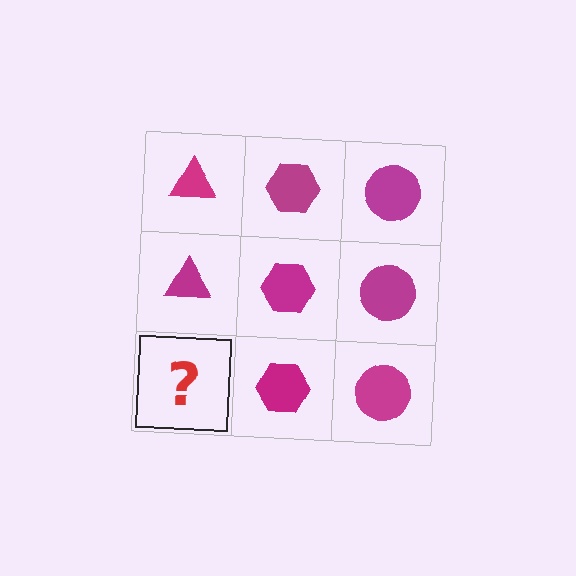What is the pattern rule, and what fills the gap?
The rule is that each column has a consistent shape. The gap should be filled with a magenta triangle.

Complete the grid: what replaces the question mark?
The question mark should be replaced with a magenta triangle.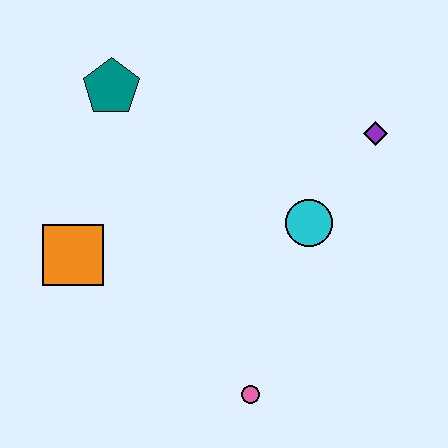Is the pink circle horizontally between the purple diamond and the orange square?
Yes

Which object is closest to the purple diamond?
The cyan circle is closest to the purple diamond.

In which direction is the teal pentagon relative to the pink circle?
The teal pentagon is above the pink circle.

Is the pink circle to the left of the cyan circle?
Yes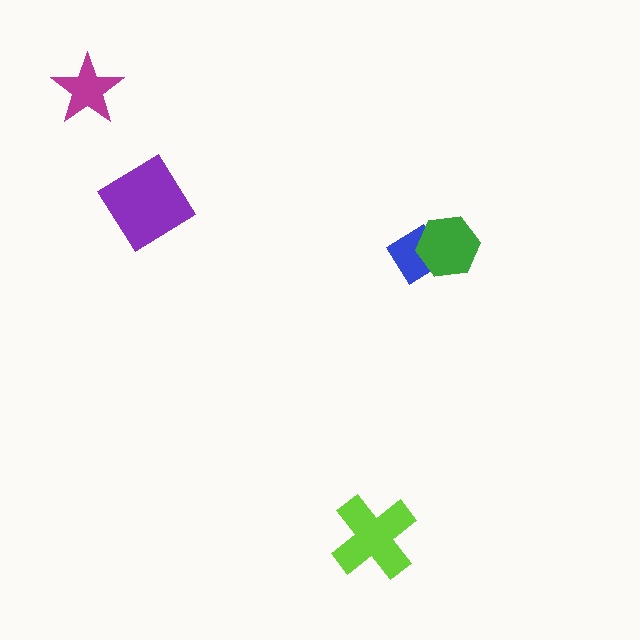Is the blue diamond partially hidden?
Yes, it is partially covered by another shape.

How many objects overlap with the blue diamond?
1 object overlaps with the blue diamond.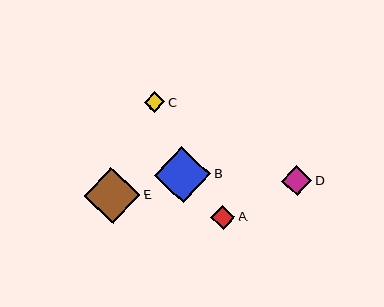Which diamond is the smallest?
Diamond C is the smallest with a size of approximately 21 pixels.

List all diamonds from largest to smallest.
From largest to smallest: B, E, D, A, C.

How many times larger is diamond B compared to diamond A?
Diamond B is approximately 2.3 times the size of diamond A.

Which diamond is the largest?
Diamond B is the largest with a size of approximately 56 pixels.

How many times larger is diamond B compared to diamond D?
Diamond B is approximately 1.8 times the size of diamond D.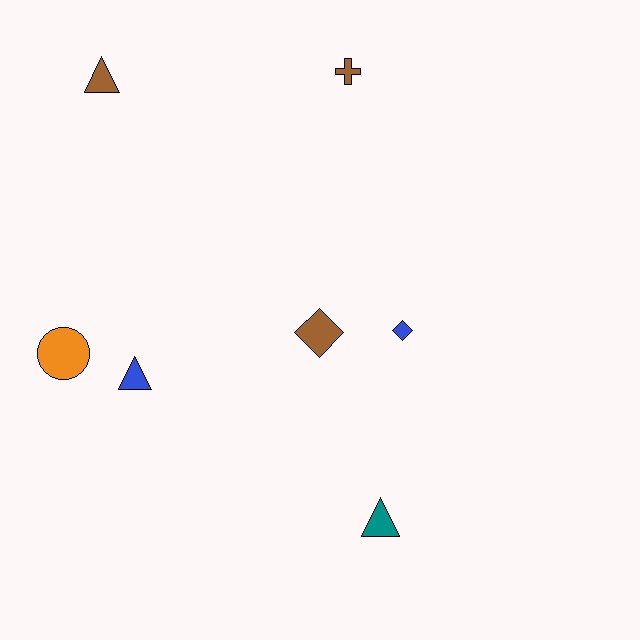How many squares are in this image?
There are no squares.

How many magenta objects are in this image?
There are no magenta objects.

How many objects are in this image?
There are 7 objects.